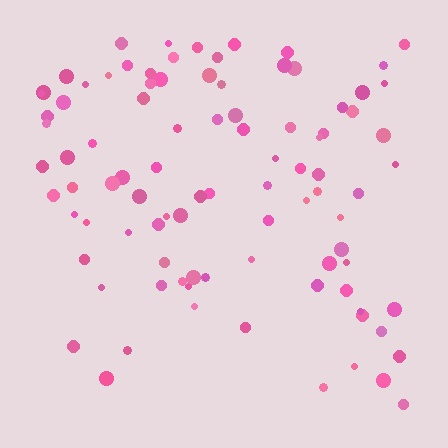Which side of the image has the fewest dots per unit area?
The bottom.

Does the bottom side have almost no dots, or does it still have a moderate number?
Still a moderate number, just noticeably fewer than the top.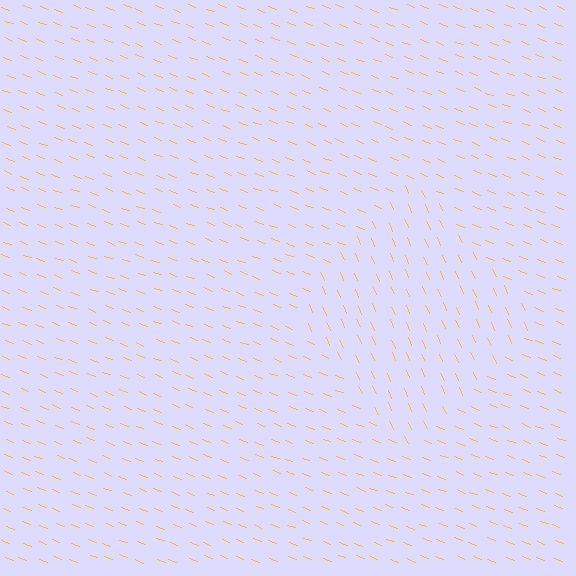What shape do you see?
I see a diamond.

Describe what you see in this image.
The image is filled with small yellow line segments. A diamond region in the image has lines oriented differently from the surrounding lines, creating a visible texture boundary.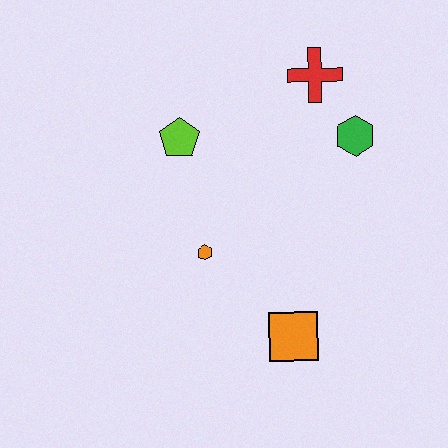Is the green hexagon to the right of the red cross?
Yes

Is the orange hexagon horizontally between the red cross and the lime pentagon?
Yes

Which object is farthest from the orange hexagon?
The red cross is farthest from the orange hexagon.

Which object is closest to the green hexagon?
The red cross is closest to the green hexagon.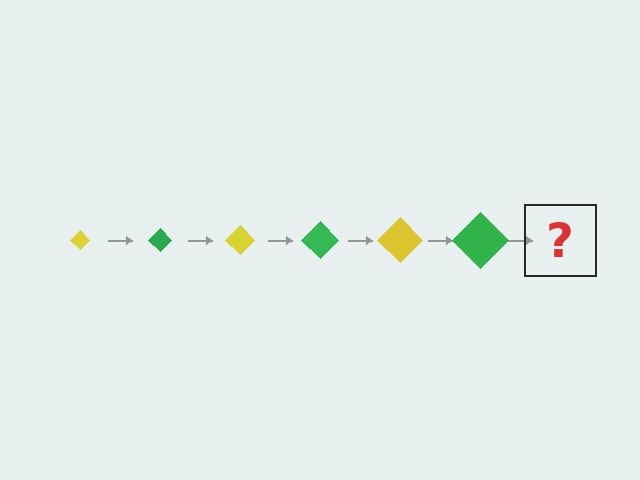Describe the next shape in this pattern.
It should be a yellow diamond, larger than the previous one.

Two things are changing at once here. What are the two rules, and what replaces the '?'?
The two rules are that the diamond grows larger each step and the color cycles through yellow and green. The '?' should be a yellow diamond, larger than the previous one.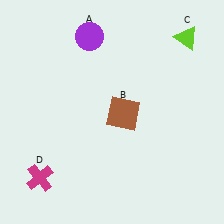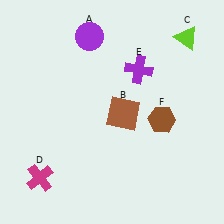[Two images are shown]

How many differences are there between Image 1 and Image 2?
There are 2 differences between the two images.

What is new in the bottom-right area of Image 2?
A brown hexagon (F) was added in the bottom-right area of Image 2.